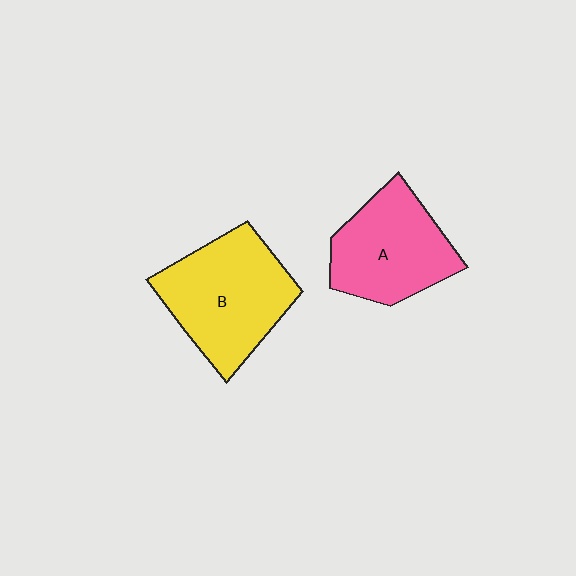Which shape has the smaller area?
Shape A (pink).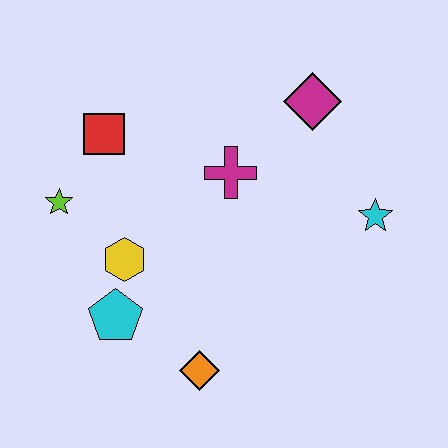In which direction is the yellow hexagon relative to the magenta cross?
The yellow hexagon is to the left of the magenta cross.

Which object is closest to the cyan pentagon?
The yellow hexagon is closest to the cyan pentagon.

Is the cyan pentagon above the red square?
No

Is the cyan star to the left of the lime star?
No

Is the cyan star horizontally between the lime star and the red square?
No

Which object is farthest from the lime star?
The cyan star is farthest from the lime star.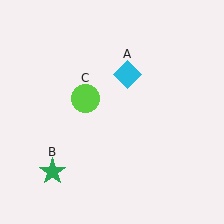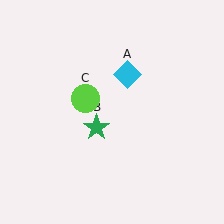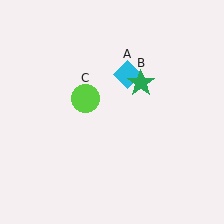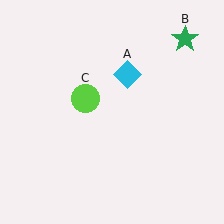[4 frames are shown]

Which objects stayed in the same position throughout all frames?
Cyan diamond (object A) and lime circle (object C) remained stationary.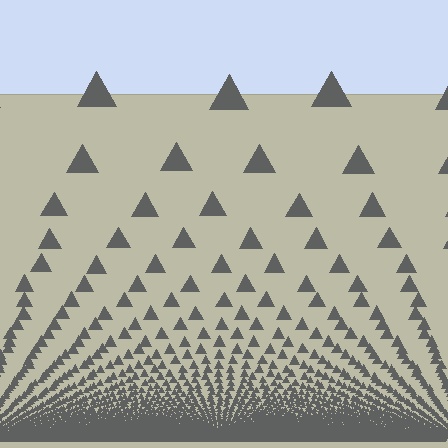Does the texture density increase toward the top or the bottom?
Density increases toward the bottom.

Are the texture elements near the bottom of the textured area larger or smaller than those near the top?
Smaller. The gradient is inverted — elements near the bottom are smaller and denser.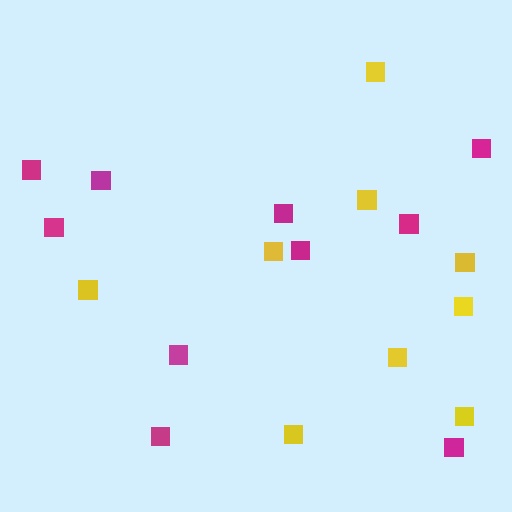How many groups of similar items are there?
There are 2 groups: one group of yellow squares (9) and one group of magenta squares (10).